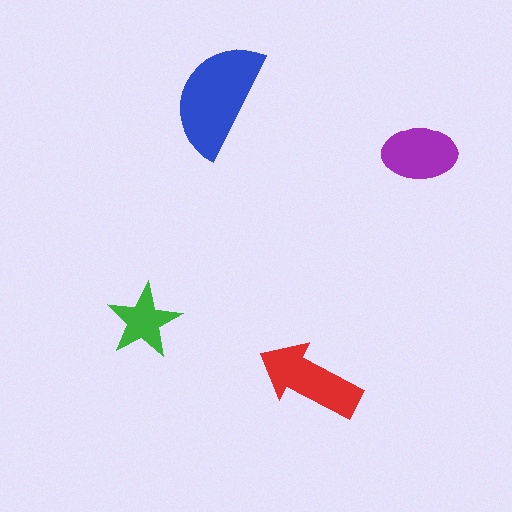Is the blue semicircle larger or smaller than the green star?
Larger.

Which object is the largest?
The blue semicircle.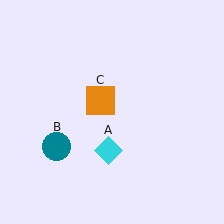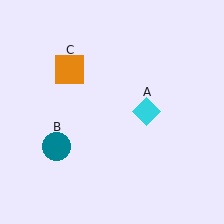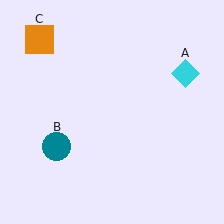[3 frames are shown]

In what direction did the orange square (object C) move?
The orange square (object C) moved up and to the left.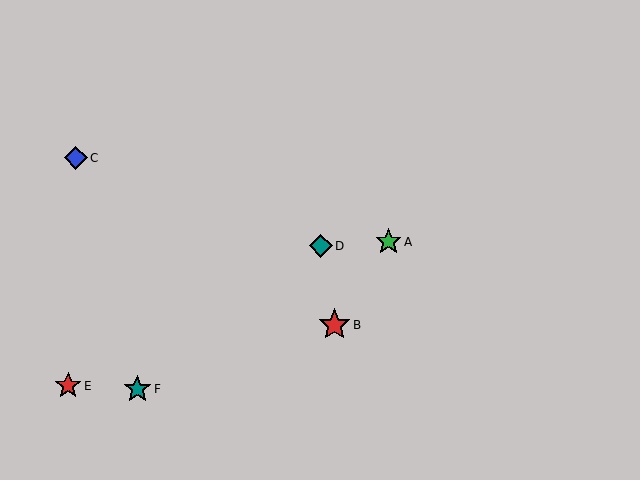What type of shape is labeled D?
Shape D is a teal diamond.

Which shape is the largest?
The red star (labeled B) is the largest.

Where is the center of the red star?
The center of the red star is at (68, 386).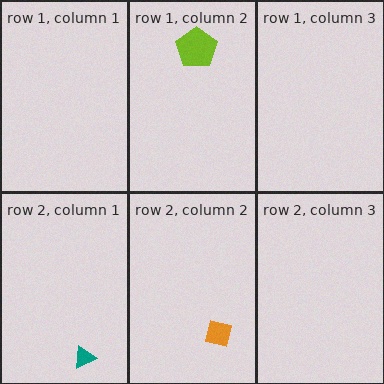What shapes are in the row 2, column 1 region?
The teal triangle.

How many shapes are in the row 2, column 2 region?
1.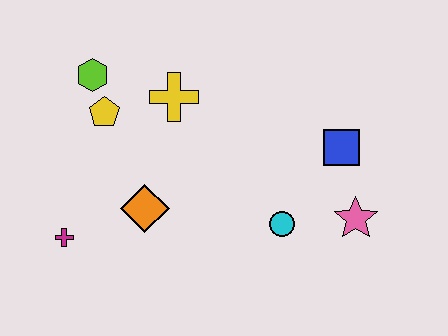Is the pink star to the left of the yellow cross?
No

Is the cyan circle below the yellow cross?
Yes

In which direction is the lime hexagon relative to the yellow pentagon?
The lime hexagon is above the yellow pentagon.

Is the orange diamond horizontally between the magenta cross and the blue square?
Yes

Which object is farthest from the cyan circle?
The lime hexagon is farthest from the cyan circle.